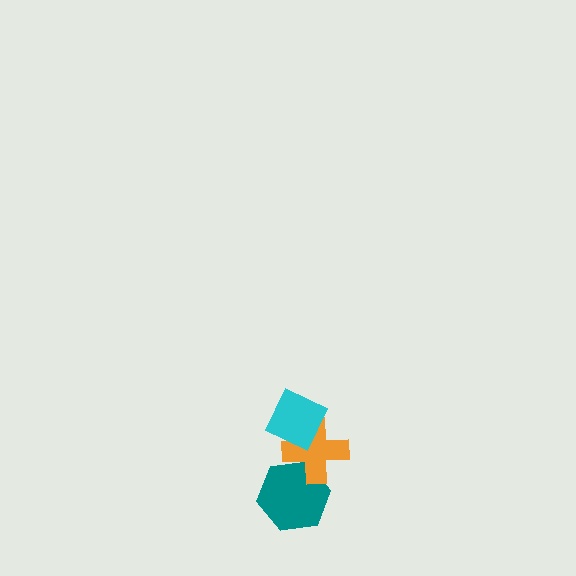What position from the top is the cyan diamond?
The cyan diamond is 1st from the top.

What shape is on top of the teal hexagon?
The orange cross is on top of the teal hexagon.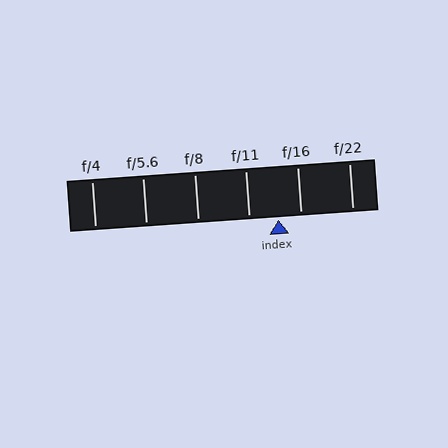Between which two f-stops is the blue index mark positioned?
The index mark is between f/11 and f/16.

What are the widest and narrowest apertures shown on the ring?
The widest aperture shown is f/4 and the narrowest is f/22.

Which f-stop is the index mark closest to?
The index mark is closest to f/16.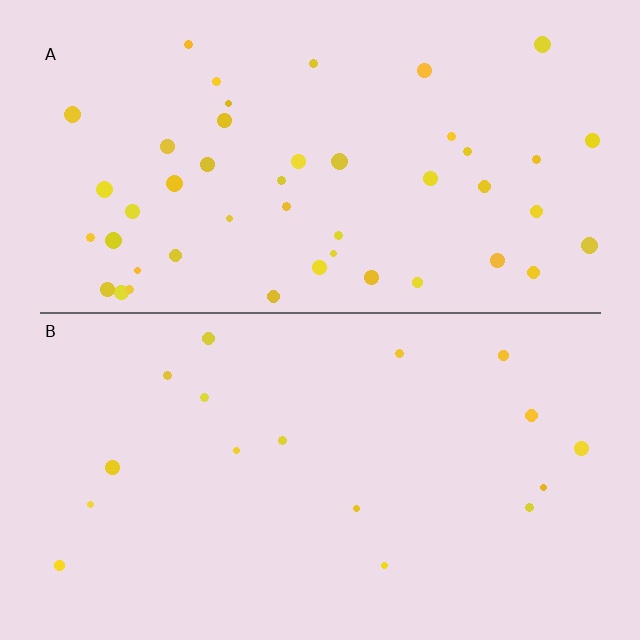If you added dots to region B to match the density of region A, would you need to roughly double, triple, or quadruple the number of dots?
Approximately triple.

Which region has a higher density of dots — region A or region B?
A (the top).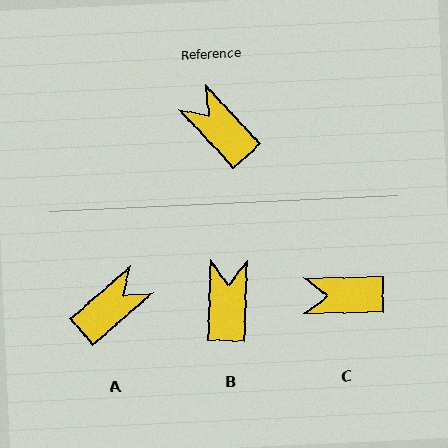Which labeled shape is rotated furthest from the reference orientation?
A, about 92 degrees away.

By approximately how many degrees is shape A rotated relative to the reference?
Approximately 92 degrees clockwise.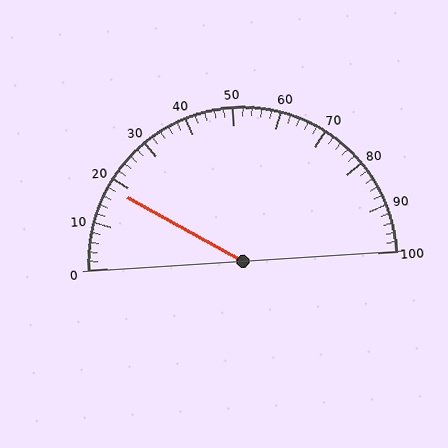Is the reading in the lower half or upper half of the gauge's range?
The reading is in the lower half of the range (0 to 100).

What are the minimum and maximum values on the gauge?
The gauge ranges from 0 to 100.